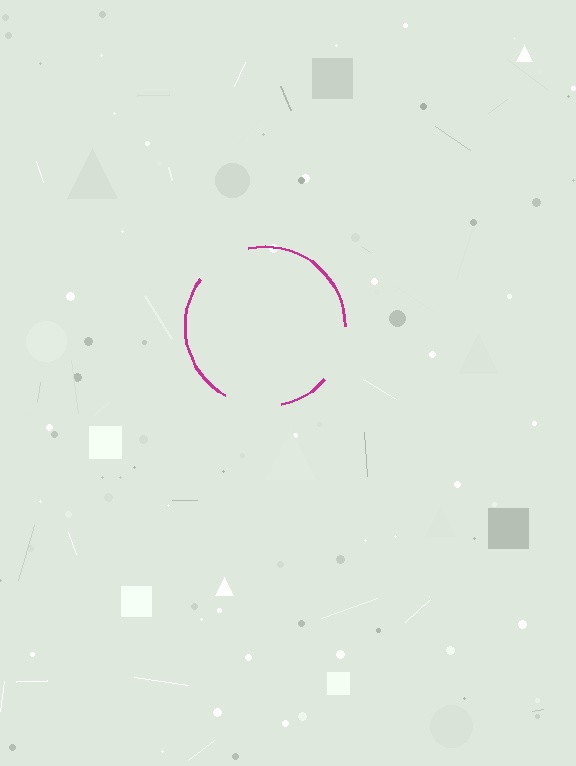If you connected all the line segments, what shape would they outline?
They would outline a circle.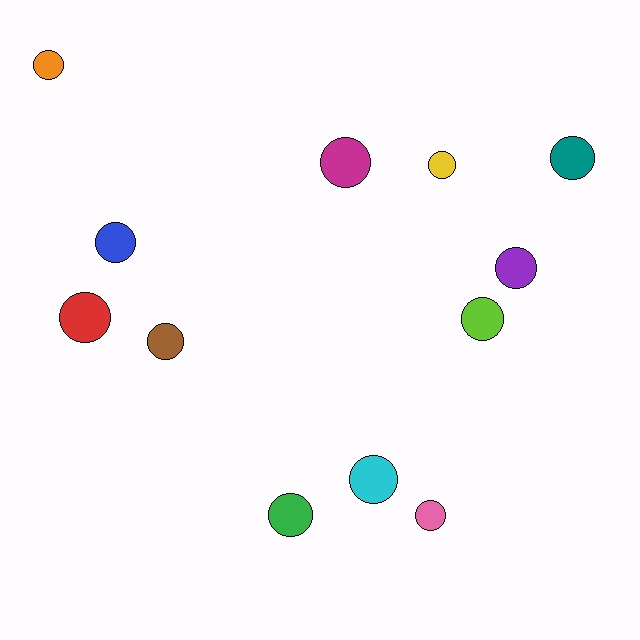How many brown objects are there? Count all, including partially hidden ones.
There is 1 brown object.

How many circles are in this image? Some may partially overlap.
There are 12 circles.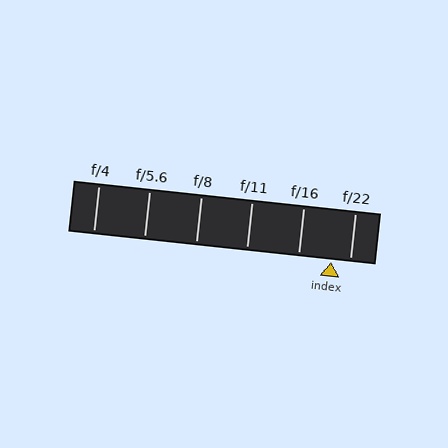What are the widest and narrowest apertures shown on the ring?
The widest aperture shown is f/4 and the narrowest is f/22.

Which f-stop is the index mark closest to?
The index mark is closest to f/22.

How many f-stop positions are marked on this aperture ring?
There are 6 f-stop positions marked.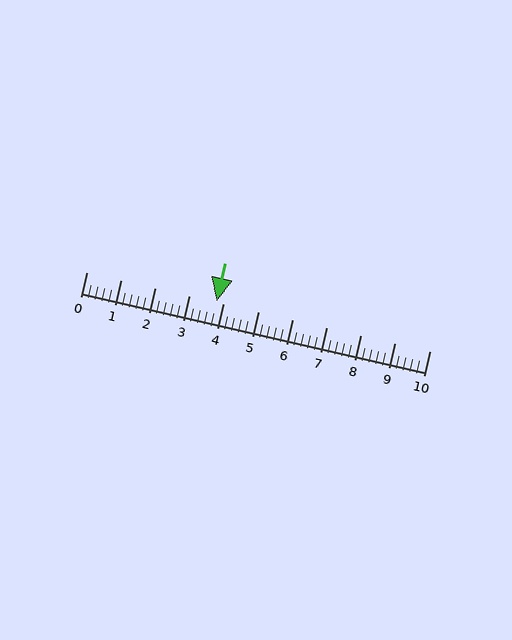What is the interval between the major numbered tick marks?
The major tick marks are spaced 1 units apart.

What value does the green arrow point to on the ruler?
The green arrow points to approximately 3.8.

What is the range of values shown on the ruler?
The ruler shows values from 0 to 10.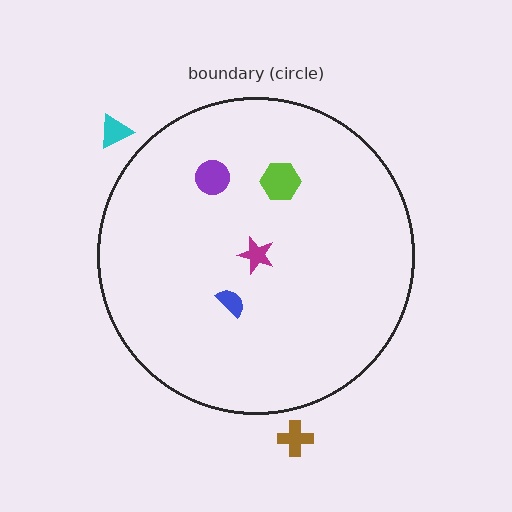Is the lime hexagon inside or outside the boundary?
Inside.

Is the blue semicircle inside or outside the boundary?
Inside.